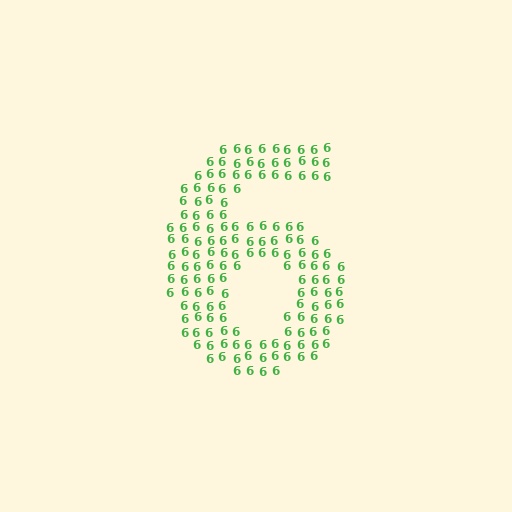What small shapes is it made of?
It is made of small digit 6's.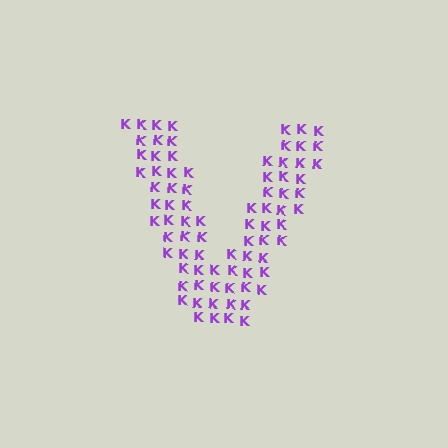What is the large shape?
The large shape is the letter V.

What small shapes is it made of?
It is made of small letter K's.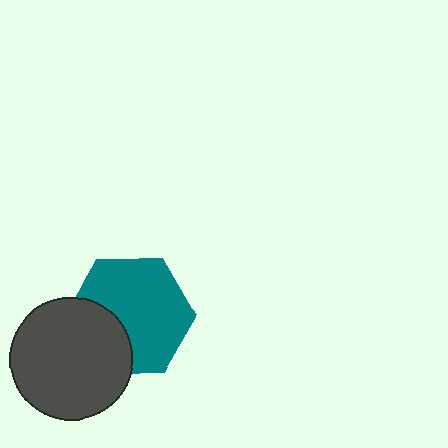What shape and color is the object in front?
The object in front is a dark gray circle.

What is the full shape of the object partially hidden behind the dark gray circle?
The partially hidden object is a teal hexagon.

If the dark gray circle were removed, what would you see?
You would see the complete teal hexagon.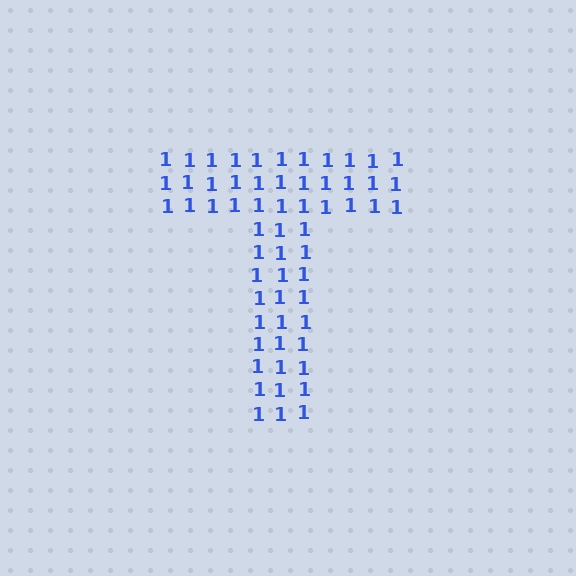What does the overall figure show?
The overall figure shows the letter T.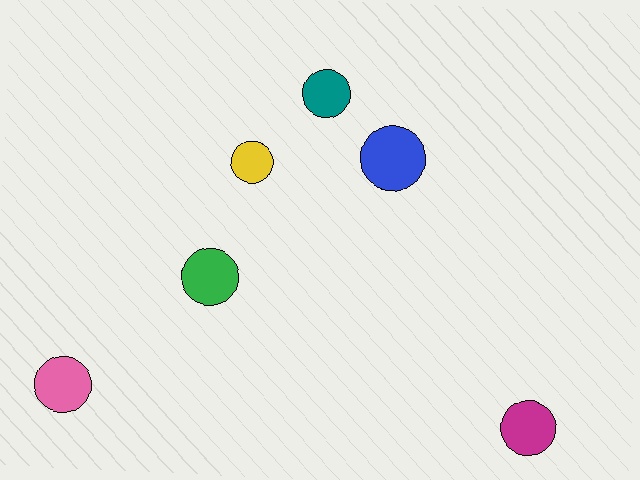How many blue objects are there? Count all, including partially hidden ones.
There is 1 blue object.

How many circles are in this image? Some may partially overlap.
There are 6 circles.